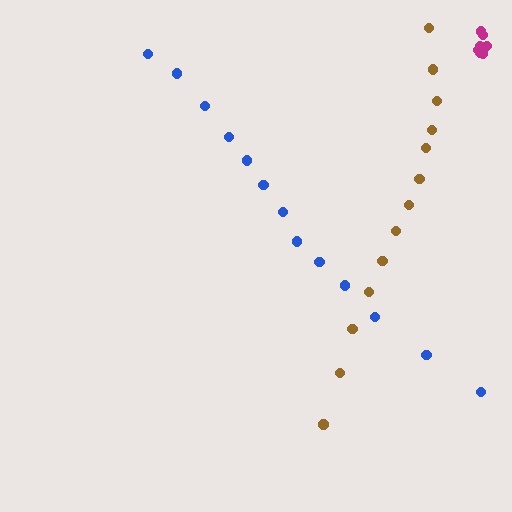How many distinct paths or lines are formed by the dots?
There are 3 distinct paths.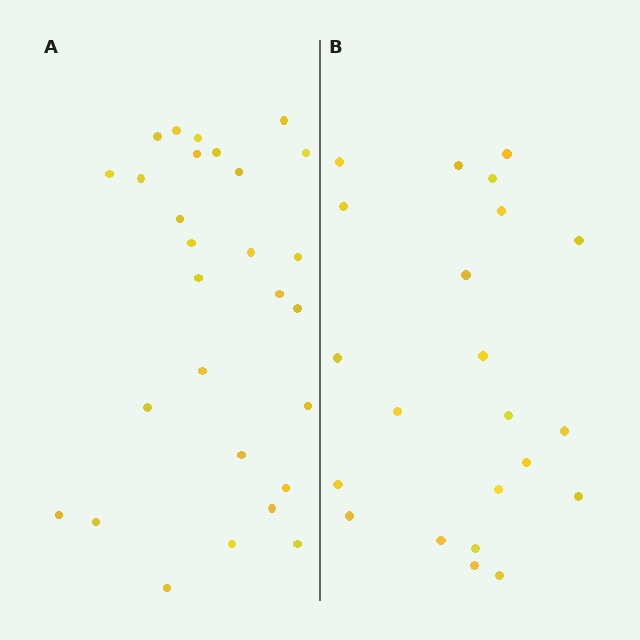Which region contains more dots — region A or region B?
Region A (the left region) has more dots.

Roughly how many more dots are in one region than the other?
Region A has about 6 more dots than region B.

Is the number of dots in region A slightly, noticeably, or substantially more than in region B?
Region A has noticeably more, but not dramatically so. The ratio is roughly 1.3 to 1.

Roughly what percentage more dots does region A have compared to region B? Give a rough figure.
About 25% more.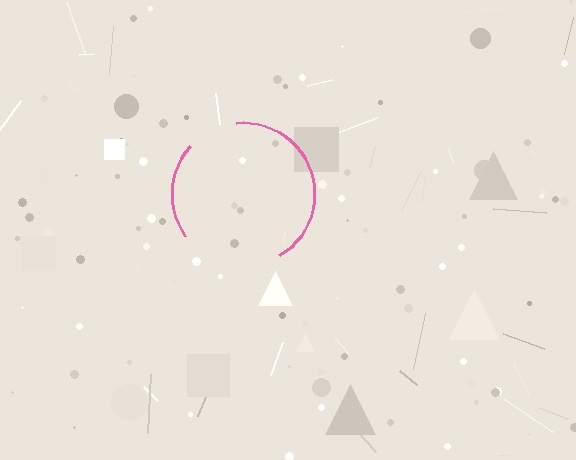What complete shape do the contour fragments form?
The contour fragments form a circle.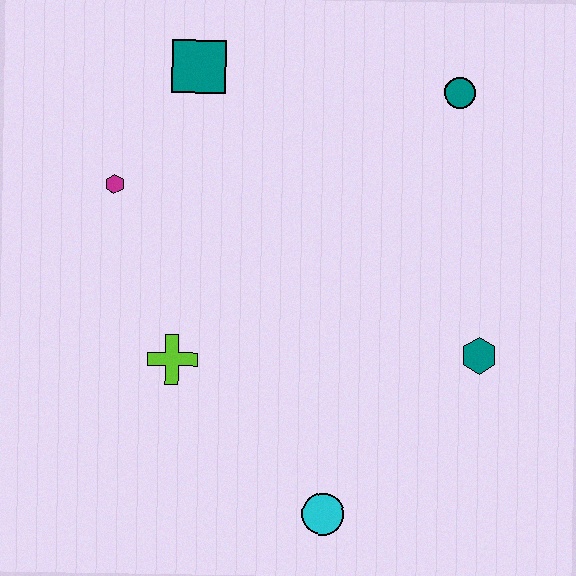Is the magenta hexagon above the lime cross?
Yes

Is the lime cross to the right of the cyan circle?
No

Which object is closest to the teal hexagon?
The cyan circle is closest to the teal hexagon.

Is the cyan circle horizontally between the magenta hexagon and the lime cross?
No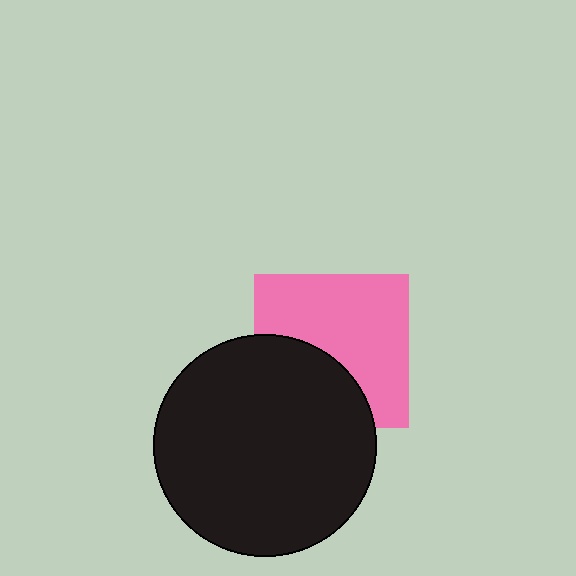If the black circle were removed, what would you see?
You would see the complete pink square.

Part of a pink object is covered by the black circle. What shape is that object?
It is a square.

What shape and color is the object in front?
The object in front is a black circle.